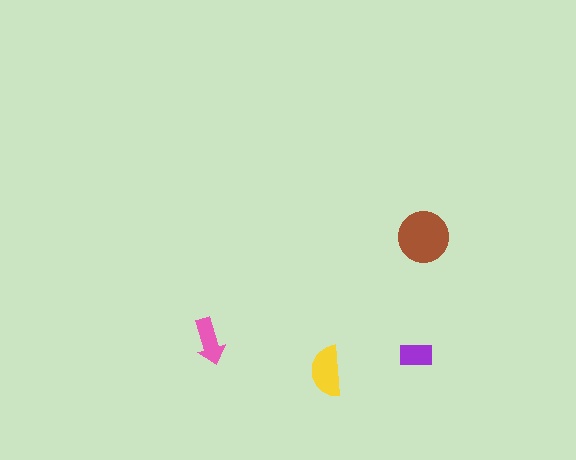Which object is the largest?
The brown circle.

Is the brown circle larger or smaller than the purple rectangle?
Larger.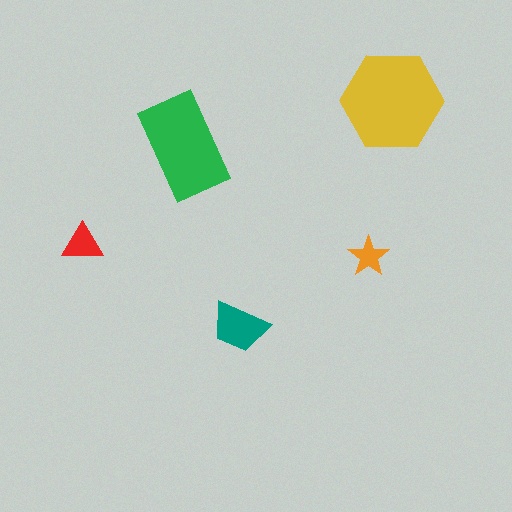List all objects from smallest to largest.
The orange star, the red triangle, the teal trapezoid, the green rectangle, the yellow hexagon.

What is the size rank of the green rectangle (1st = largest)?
2nd.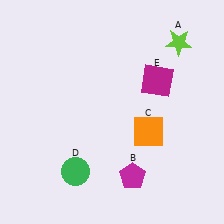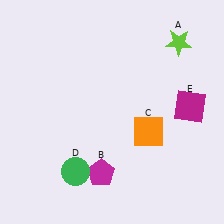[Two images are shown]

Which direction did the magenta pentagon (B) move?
The magenta pentagon (B) moved left.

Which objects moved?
The objects that moved are: the magenta pentagon (B), the magenta square (E).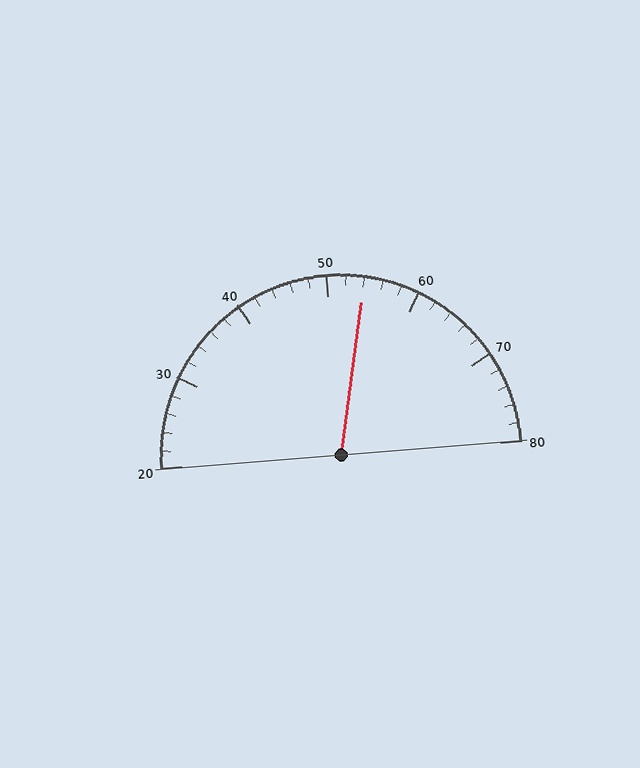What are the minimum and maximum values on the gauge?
The gauge ranges from 20 to 80.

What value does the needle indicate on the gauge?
The needle indicates approximately 54.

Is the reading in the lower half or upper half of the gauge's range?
The reading is in the upper half of the range (20 to 80).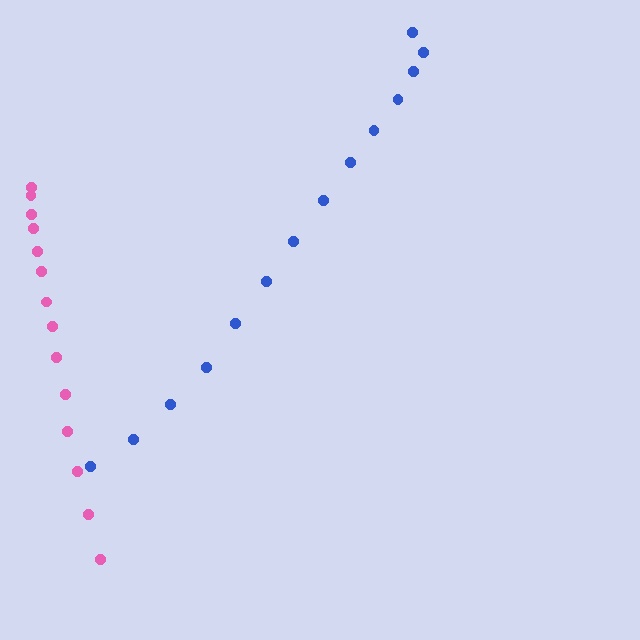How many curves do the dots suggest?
There are 2 distinct paths.